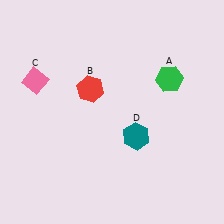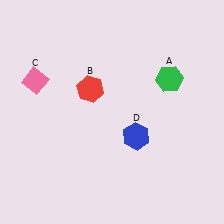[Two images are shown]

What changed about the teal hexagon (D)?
In Image 1, D is teal. In Image 2, it changed to blue.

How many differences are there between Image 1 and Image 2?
There is 1 difference between the two images.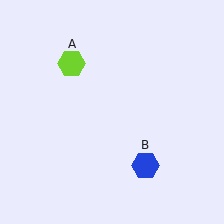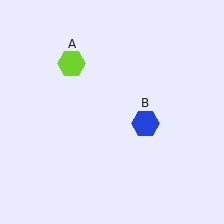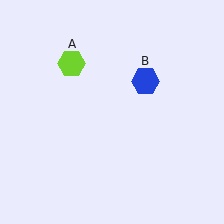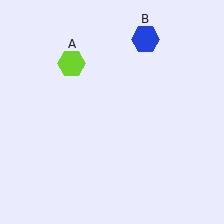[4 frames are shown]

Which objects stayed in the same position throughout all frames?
Lime hexagon (object A) remained stationary.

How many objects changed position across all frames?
1 object changed position: blue hexagon (object B).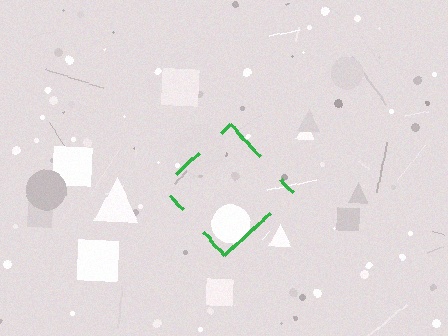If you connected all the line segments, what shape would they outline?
They would outline a diamond.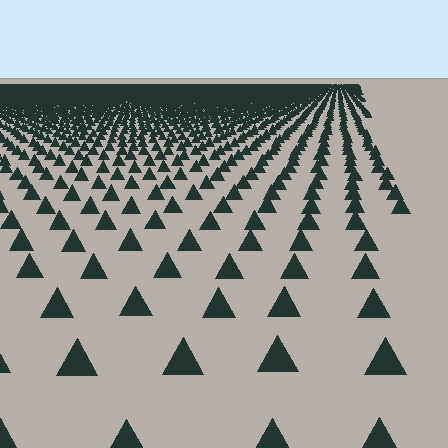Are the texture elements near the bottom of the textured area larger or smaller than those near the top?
Larger. Near the bottom, elements are closer to the viewer and appear at a bigger on-screen size.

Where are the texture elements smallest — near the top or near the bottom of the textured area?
Near the top.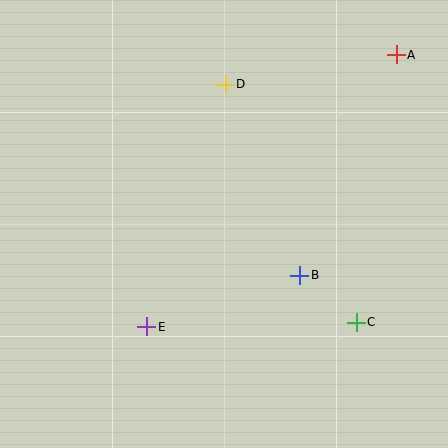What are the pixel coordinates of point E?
Point E is at (147, 327).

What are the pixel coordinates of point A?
Point A is at (396, 55).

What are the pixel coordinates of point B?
Point B is at (300, 275).